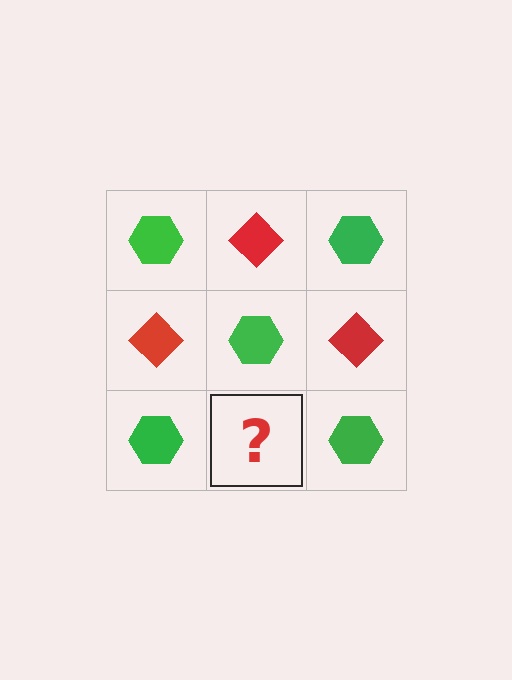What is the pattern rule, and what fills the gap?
The rule is that it alternates green hexagon and red diamond in a checkerboard pattern. The gap should be filled with a red diamond.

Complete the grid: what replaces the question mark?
The question mark should be replaced with a red diamond.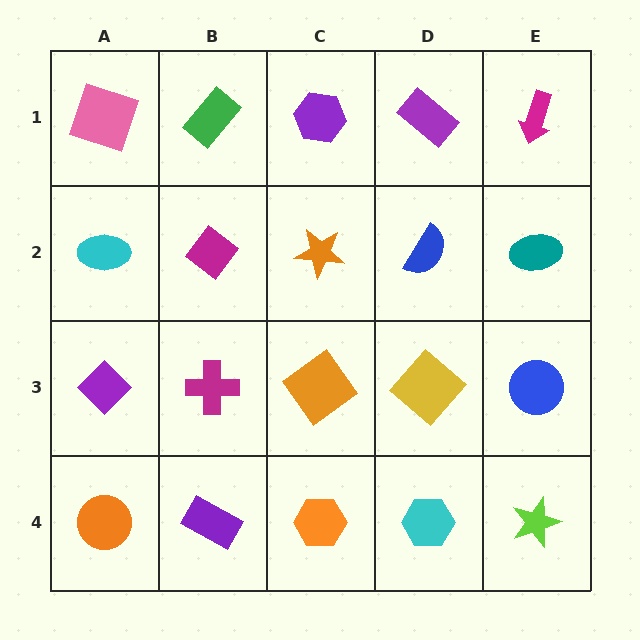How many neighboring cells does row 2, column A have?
3.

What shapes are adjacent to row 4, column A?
A purple diamond (row 3, column A), a purple rectangle (row 4, column B).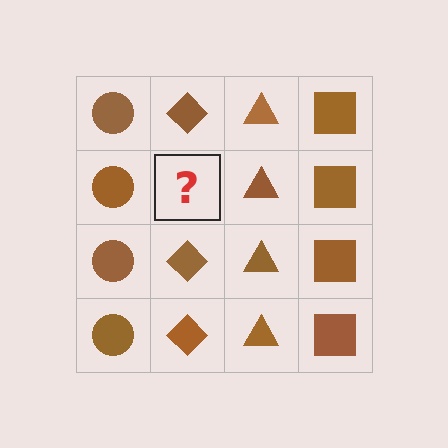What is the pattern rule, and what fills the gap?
The rule is that each column has a consistent shape. The gap should be filled with a brown diamond.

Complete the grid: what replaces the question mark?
The question mark should be replaced with a brown diamond.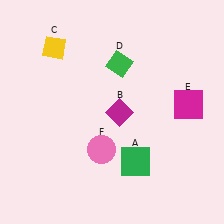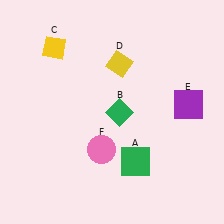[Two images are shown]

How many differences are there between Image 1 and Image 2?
There are 3 differences between the two images.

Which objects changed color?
B changed from magenta to green. D changed from green to yellow. E changed from magenta to purple.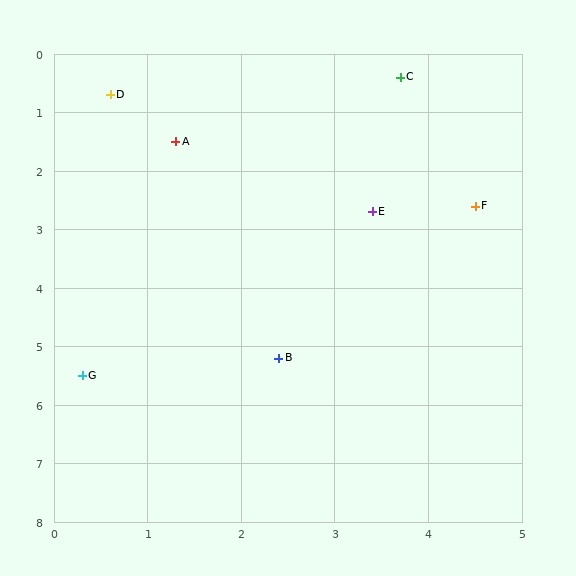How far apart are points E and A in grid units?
Points E and A are about 2.4 grid units apart.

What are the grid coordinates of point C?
Point C is at approximately (3.7, 0.4).